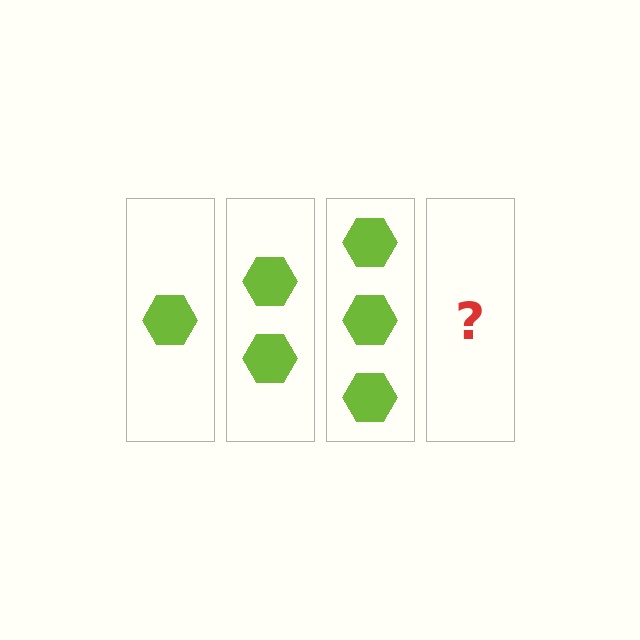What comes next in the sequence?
The next element should be 4 hexagons.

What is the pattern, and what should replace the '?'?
The pattern is that each step adds one more hexagon. The '?' should be 4 hexagons.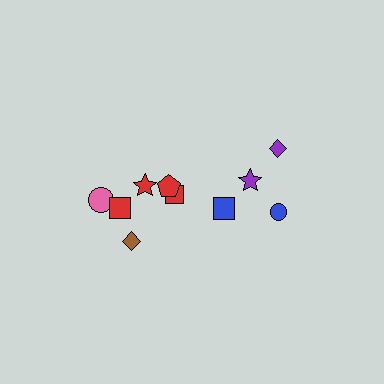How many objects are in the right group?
There are 4 objects.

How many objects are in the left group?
There are 6 objects.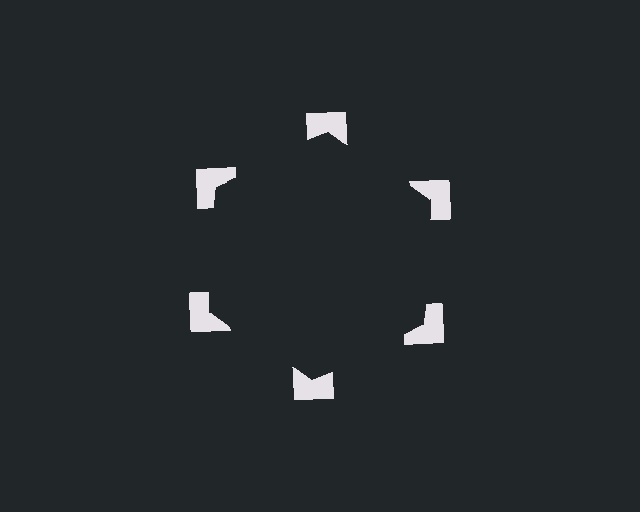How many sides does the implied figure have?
6 sides.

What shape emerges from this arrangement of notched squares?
An illusory hexagon — its edges are inferred from the aligned wedge cuts in the notched squares, not physically drawn.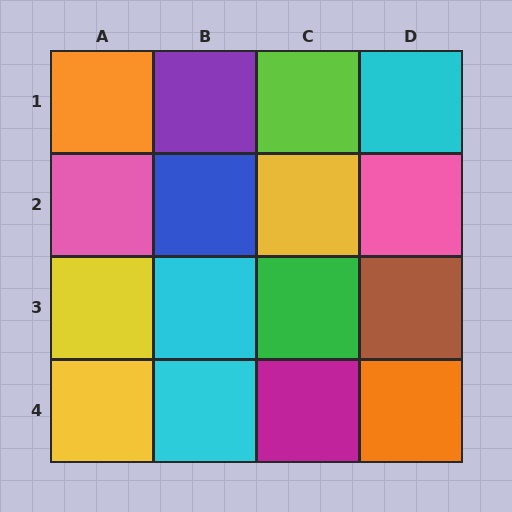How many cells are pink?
2 cells are pink.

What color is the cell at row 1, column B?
Purple.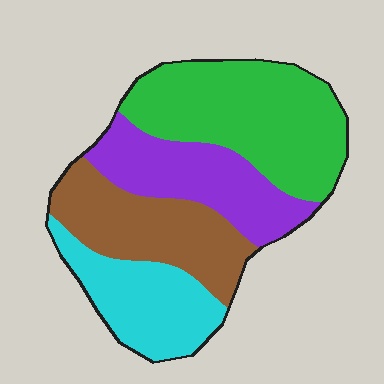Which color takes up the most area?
Green, at roughly 35%.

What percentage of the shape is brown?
Brown covers 23% of the shape.